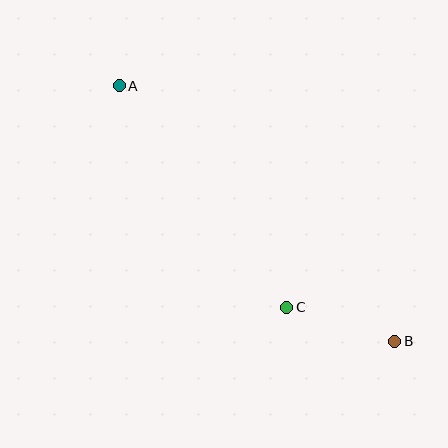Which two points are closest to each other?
Points B and C are closest to each other.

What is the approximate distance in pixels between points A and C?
The distance between A and C is approximately 278 pixels.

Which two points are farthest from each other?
Points A and B are farthest from each other.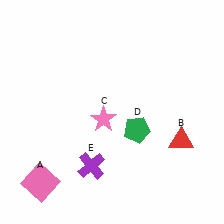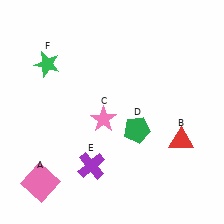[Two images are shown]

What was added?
A green star (F) was added in Image 2.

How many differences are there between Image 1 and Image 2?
There is 1 difference between the two images.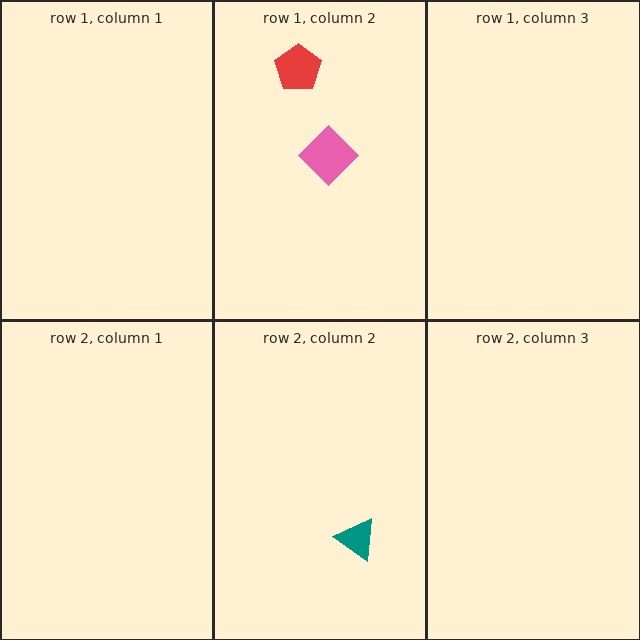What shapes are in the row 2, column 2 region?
The teal triangle.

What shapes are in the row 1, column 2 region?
The pink diamond, the red pentagon.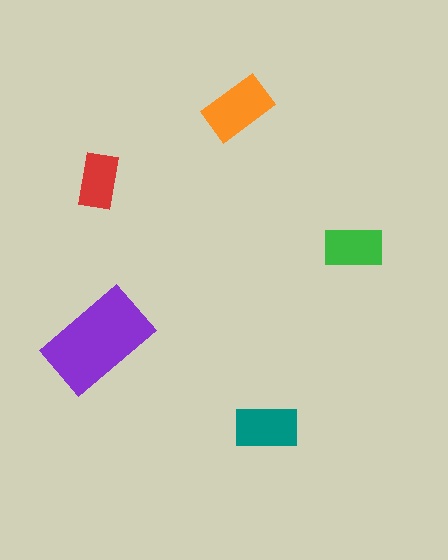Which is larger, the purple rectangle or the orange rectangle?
The purple one.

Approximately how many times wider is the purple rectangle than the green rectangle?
About 2 times wider.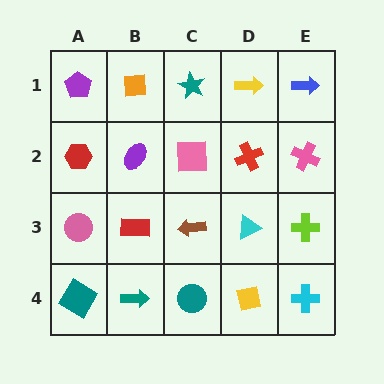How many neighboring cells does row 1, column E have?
2.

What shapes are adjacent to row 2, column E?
A blue arrow (row 1, column E), a lime cross (row 3, column E), a red cross (row 2, column D).